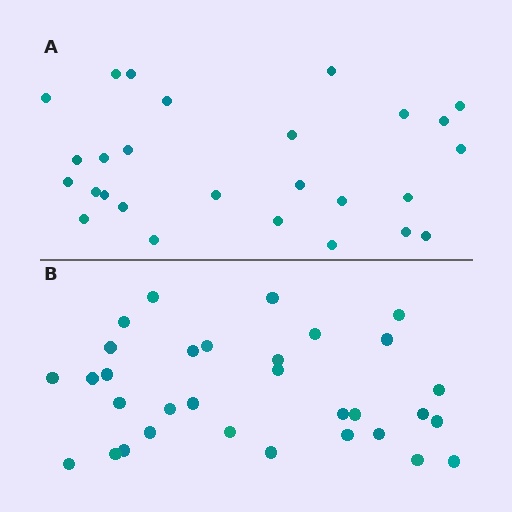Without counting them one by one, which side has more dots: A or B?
Region B (the bottom region) has more dots.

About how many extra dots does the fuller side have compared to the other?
Region B has about 5 more dots than region A.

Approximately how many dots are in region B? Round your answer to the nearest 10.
About 30 dots. (The exact count is 32, which rounds to 30.)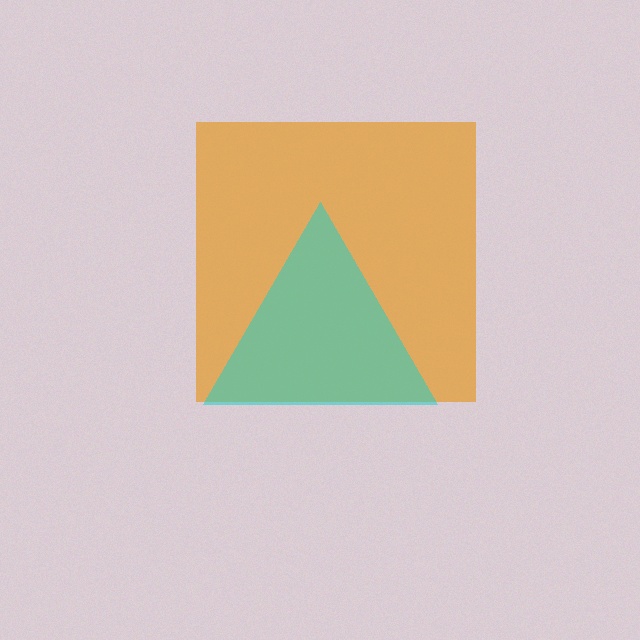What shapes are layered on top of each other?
The layered shapes are: an orange square, a cyan triangle.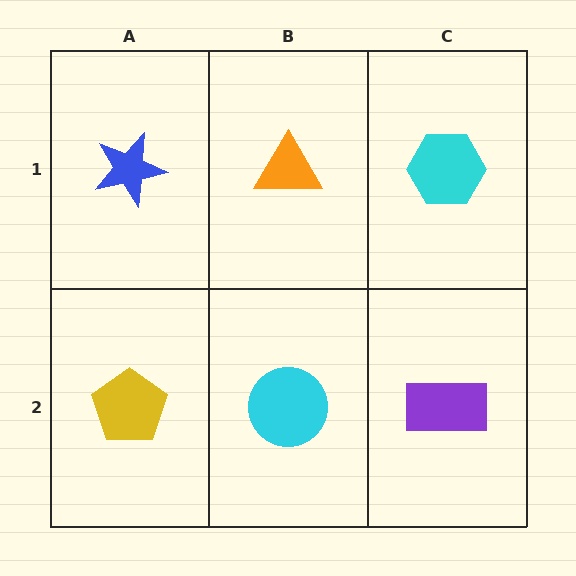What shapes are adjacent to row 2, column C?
A cyan hexagon (row 1, column C), a cyan circle (row 2, column B).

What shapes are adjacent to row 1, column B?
A cyan circle (row 2, column B), a blue star (row 1, column A), a cyan hexagon (row 1, column C).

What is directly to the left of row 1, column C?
An orange triangle.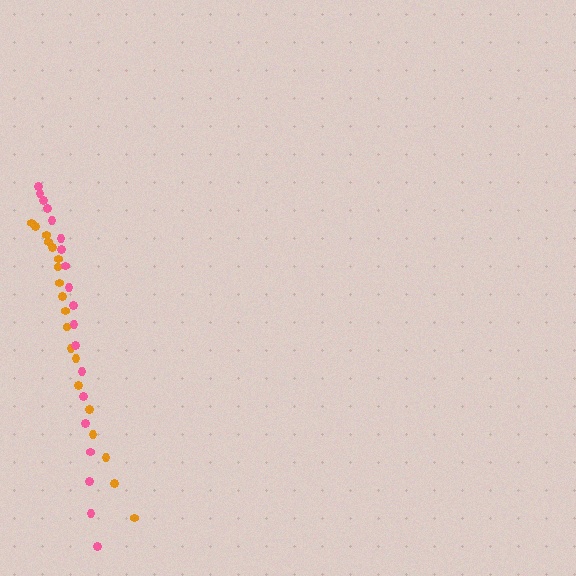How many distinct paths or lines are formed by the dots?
There are 2 distinct paths.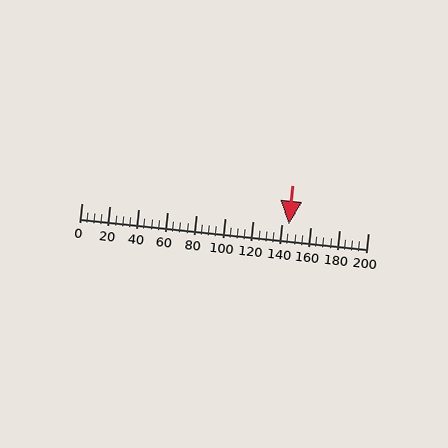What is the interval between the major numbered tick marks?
The major tick marks are spaced 20 units apart.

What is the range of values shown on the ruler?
The ruler shows values from 0 to 200.